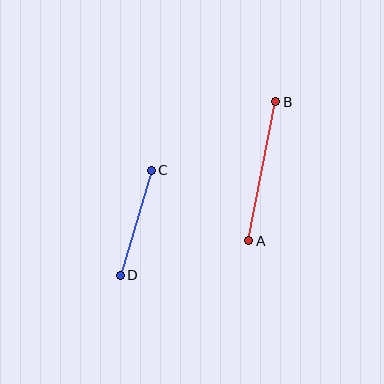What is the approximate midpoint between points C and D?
The midpoint is at approximately (136, 223) pixels.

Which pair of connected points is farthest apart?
Points A and B are farthest apart.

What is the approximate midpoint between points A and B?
The midpoint is at approximately (262, 171) pixels.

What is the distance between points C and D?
The distance is approximately 109 pixels.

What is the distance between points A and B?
The distance is approximately 142 pixels.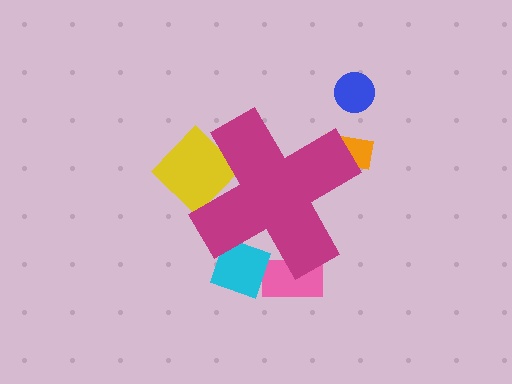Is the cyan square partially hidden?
Yes, the cyan square is partially hidden behind the magenta cross.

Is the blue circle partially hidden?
No, the blue circle is fully visible.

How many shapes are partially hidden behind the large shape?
4 shapes are partially hidden.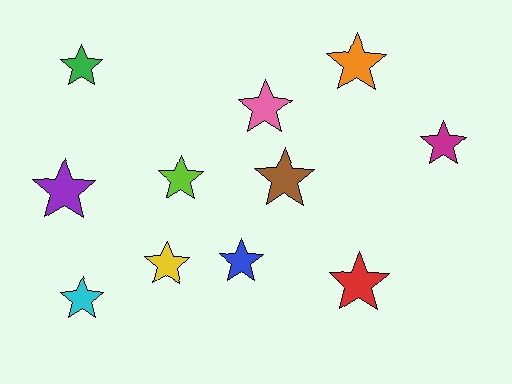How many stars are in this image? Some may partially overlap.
There are 11 stars.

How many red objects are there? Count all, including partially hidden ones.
There is 1 red object.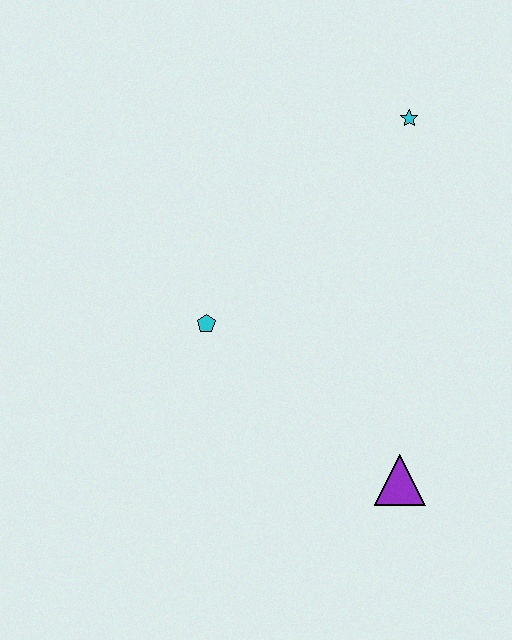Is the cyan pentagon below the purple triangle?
No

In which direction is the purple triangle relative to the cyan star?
The purple triangle is below the cyan star.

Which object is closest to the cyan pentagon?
The purple triangle is closest to the cyan pentagon.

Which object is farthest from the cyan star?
The purple triangle is farthest from the cyan star.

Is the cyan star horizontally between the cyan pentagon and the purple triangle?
No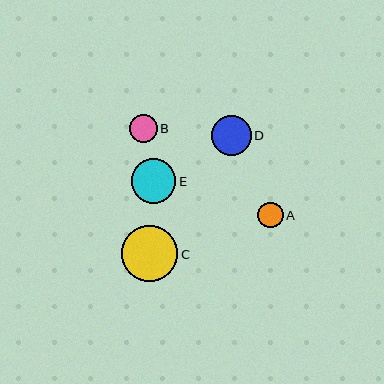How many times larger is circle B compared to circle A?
Circle B is approximately 1.1 times the size of circle A.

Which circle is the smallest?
Circle A is the smallest with a size of approximately 25 pixels.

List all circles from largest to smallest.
From largest to smallest: C, E, D, B, A.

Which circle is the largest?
Circle C is the largest with a size of approximately 56 pixels.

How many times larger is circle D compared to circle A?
Circle D is approximately 1.6 times the size of circle A.